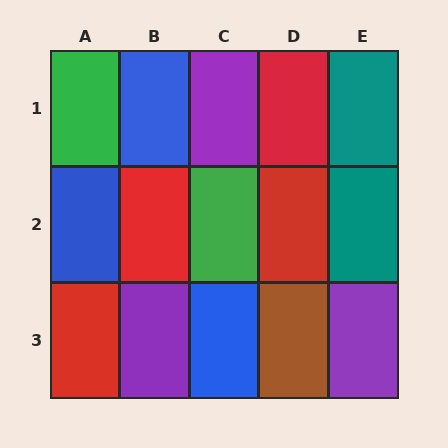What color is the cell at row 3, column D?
Brown.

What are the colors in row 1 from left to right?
Green, blue, purple, red, teal.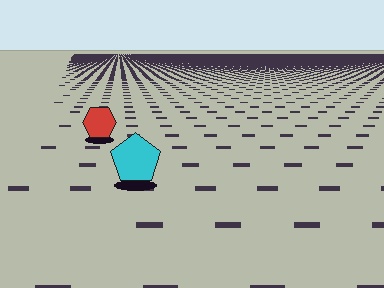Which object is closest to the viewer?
The cyan pentagon is closest. The texture marks near it are larger and more spread out.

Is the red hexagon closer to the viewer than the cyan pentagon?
No. The cyan pentagon is closer — you can tell from the texture gradient: the ground texture is coarser near it.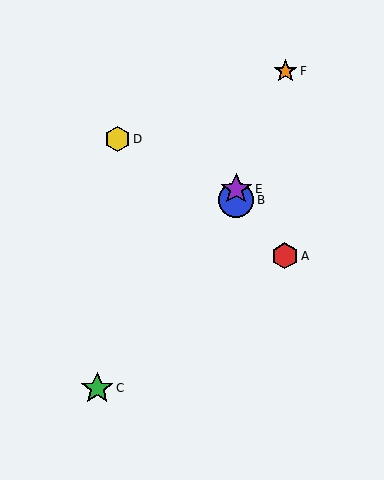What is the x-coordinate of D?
Object D is at x≈117.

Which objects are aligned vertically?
Objects B, E are aligned vertically.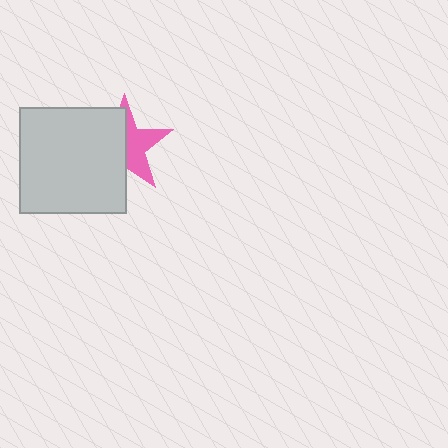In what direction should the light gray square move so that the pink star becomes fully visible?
The light gray square should move left. That is the shortest direction to clear the overlap and leave the pink star fully visible.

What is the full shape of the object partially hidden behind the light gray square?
The partially hidden object is a pink star.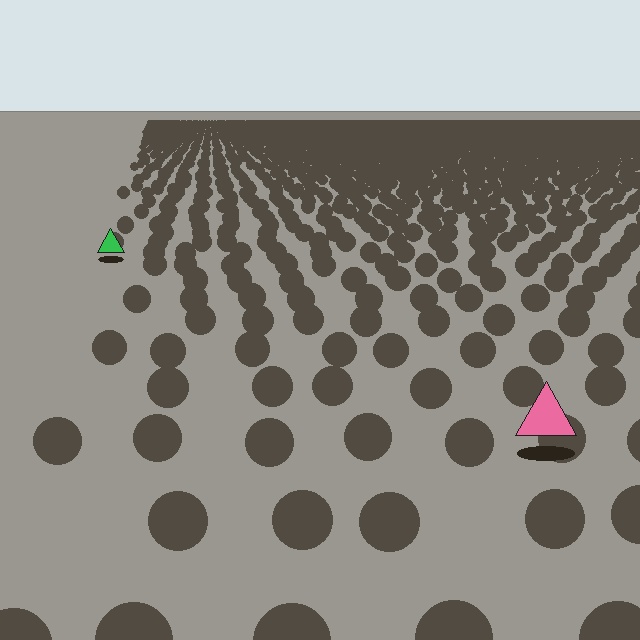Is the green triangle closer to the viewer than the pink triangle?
No. The pink triangle is closer — you can tell from the texture gradient: the ground texture is coarser near it.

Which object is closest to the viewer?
The pink triangle is closest. The texture marks near it are larger and more spread out.